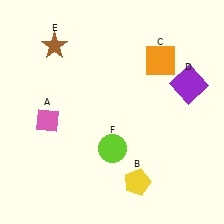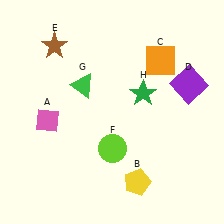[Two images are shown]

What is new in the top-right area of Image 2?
A green star (H) was added in the top-right area of Image 2.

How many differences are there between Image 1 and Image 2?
There are 2 differences between the two images.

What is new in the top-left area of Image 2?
A green triangle (G) was added in the top-left area of Image 2.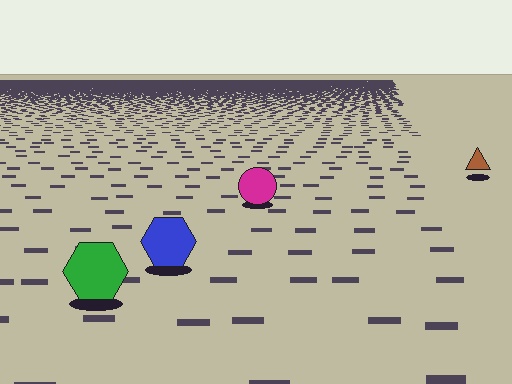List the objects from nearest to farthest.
From nearest to farthest: the green hexagon, the blue hexagon, the magenta circle, the brown triangle.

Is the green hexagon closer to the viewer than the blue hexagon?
Yes. The green hexagon is closer — you can tell from the texture gradient: the ground texture is coarser near it.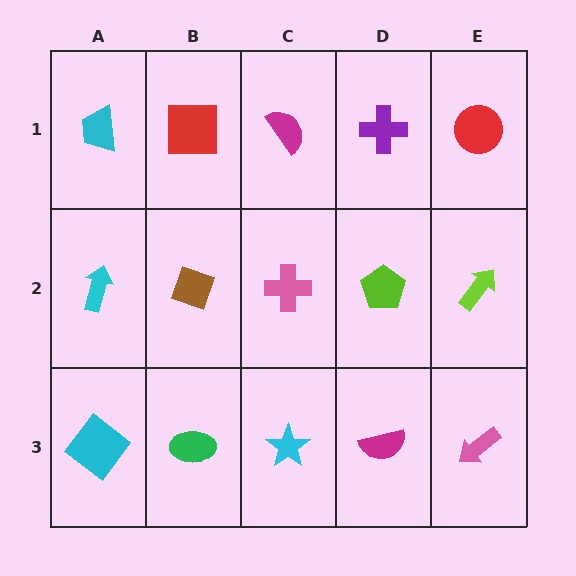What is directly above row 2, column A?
A cyan trapezoid.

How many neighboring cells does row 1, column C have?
3.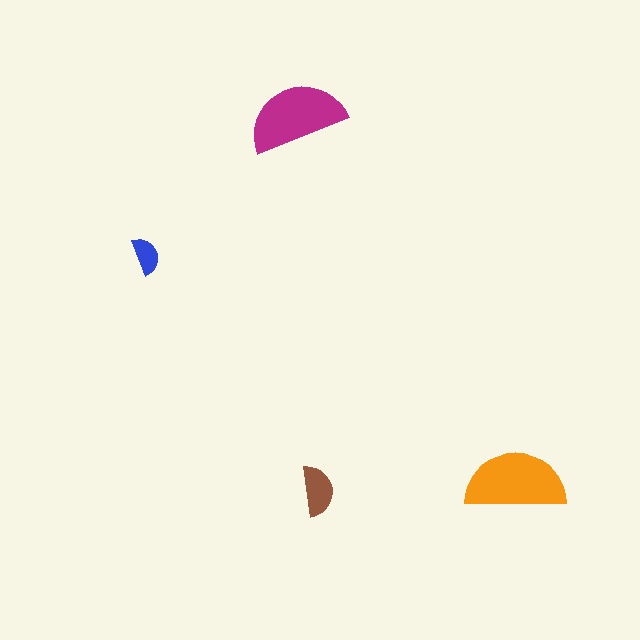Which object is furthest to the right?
The orange semicircle is rightmost.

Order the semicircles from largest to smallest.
the orange one, the magenta one, the brown one, the blue one.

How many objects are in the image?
There are 4 objects in the image.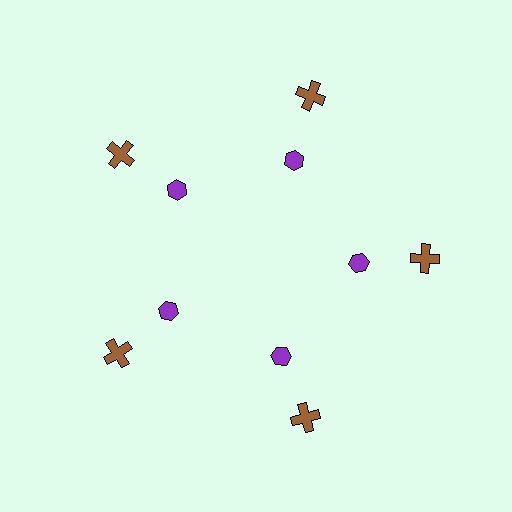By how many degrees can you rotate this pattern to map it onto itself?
The pattern maps onto itself every 72 degrees of rotation.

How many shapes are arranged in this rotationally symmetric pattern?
There are 10 shapes, arranged in 5 groups of 2.